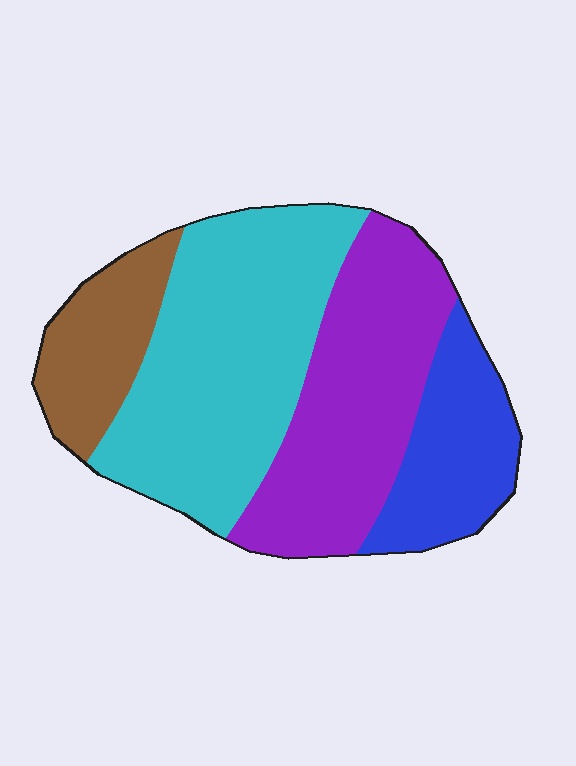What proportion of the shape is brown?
Brown takes up about one eighth (1/8) of the shape.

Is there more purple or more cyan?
Cyan.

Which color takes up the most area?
Cyan, at roughly 40%.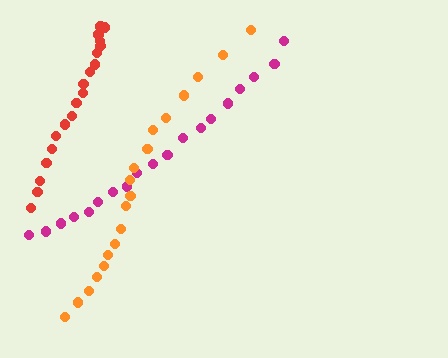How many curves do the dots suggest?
There are 3 distinct paths.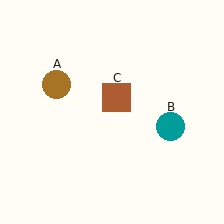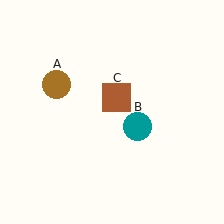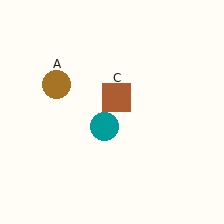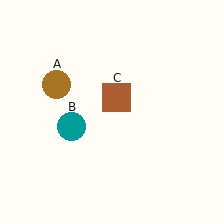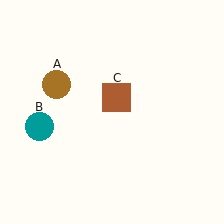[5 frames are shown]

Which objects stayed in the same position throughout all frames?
Brown circle (object A) and brown square (object C) remained stationary.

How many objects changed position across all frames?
1 object changed position: teal circle (object B).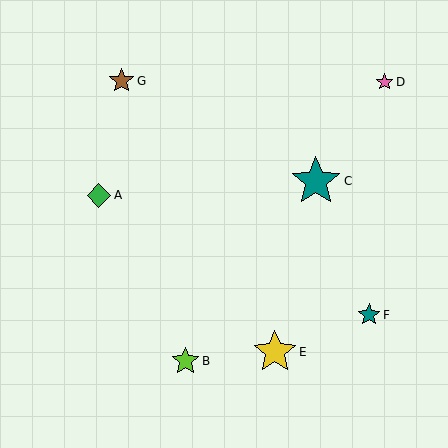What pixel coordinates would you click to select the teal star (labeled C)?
Click at (316, 181) to select the teal star C.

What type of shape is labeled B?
Shape B is a lime star.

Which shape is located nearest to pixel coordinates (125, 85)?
The brown star (labeled G) at (122, 81) is nearest to that location.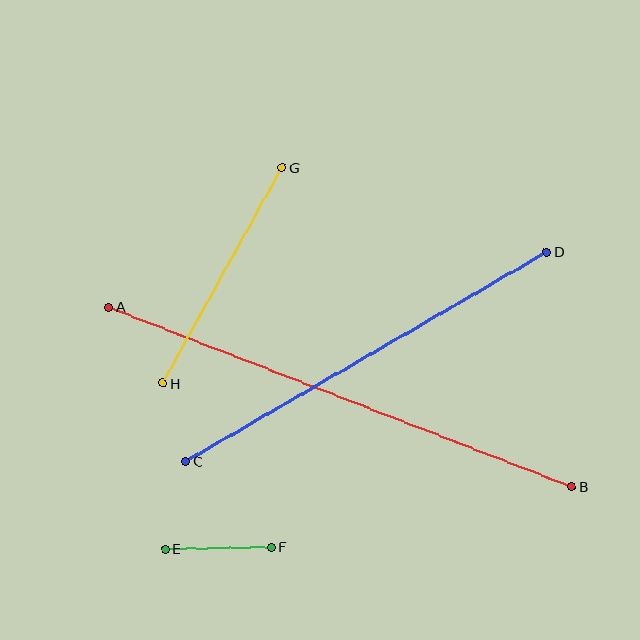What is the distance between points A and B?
The distance is approximately 496 pixels.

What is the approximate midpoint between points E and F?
The midpoint is at approximately (219, 548) pixels.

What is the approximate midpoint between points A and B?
The midpoint is at approximately (340, 397) pixels.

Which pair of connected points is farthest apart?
Points A and B are farthest apart.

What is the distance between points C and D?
The distance is approximately 418 pixels.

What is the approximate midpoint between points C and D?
The midpoint is at approximately (366, 357) pixels.